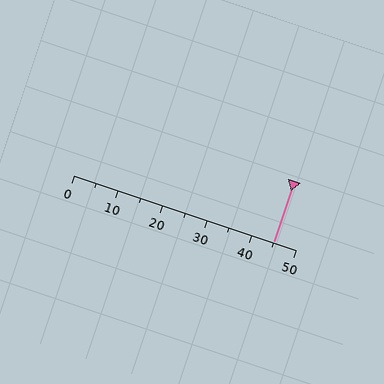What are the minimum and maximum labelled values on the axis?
The axis runs from 0 to 50.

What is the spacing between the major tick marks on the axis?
The major ticks are spaced 10 apart.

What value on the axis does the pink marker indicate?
The marker indicates approximately 45.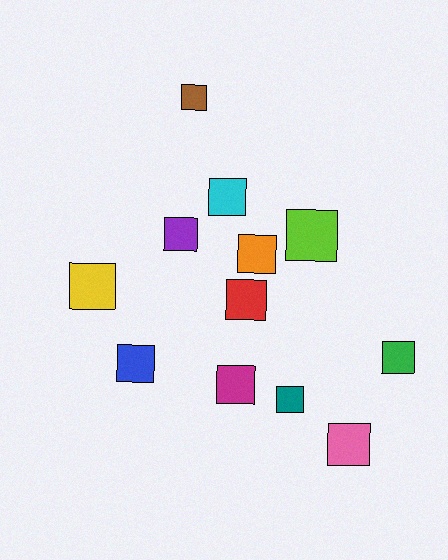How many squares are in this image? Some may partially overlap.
There are 12 squares.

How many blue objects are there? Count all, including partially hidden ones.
There is 1 blue object.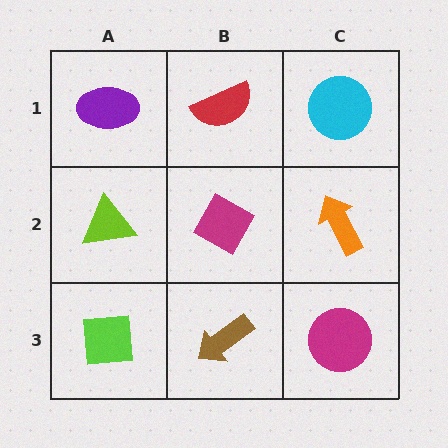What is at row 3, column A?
A lime square.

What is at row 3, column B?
A brown arrow.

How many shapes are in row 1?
3 shapes.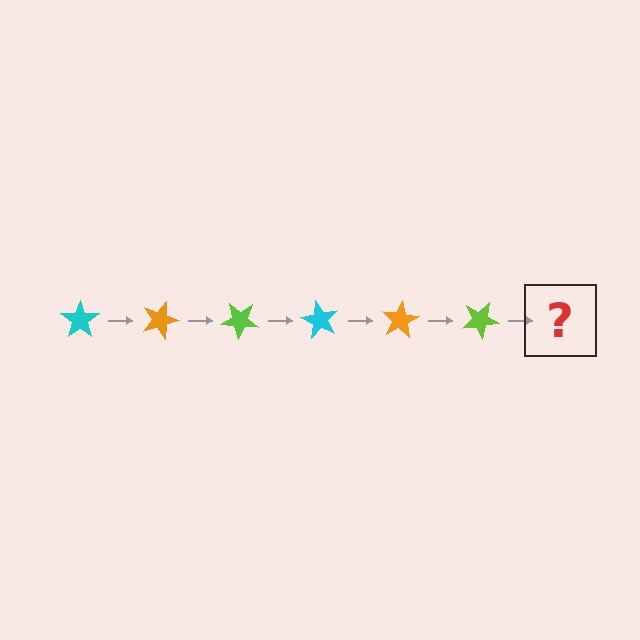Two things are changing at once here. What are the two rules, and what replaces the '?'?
The two rules are that it rotates 20 degrees each step and the color cycles through cyan, orange, and lime. The '?' should be a cyan star, rotated 120 degrees from the start.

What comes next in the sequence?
The next element should be a cyan star, rotated 120 degrees from the start.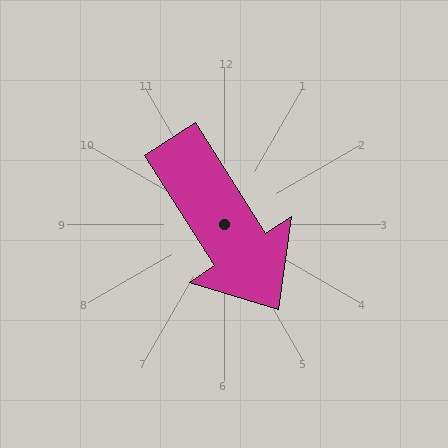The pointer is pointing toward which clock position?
Roughly 5 o'clock.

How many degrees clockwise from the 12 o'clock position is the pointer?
Approximately 147 degrees.